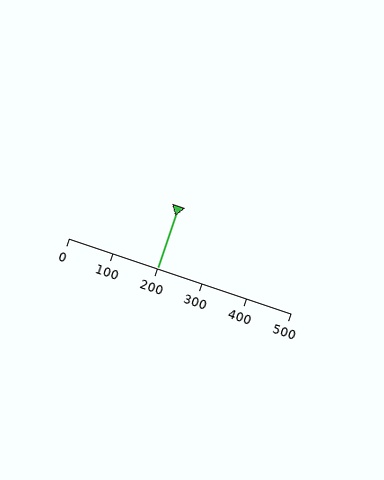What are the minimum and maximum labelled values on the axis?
The axis runs from 0 to 500.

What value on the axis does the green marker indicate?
The marker indicates approximately 200.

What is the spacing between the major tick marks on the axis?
The major ticks are spaced 100 apart.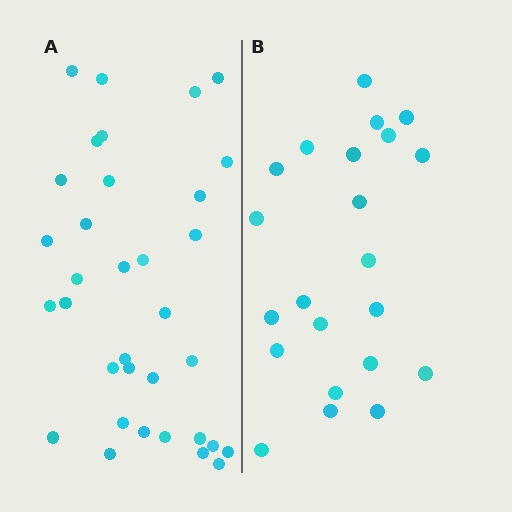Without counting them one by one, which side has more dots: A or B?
Region A (the left region) has more dots.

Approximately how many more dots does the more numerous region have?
Region A has roughly 12 or so more dots than region B.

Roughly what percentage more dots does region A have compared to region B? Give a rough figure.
About 55% more.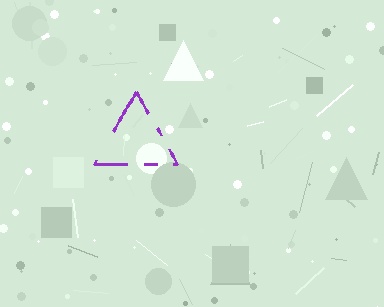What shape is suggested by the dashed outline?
The dashed outline suggests a triangle.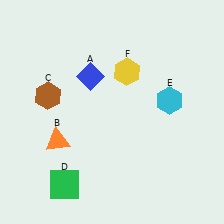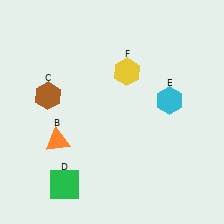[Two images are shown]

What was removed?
The blue diamond (A) was removed in Image 2.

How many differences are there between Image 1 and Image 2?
There is 1 difference between the two images.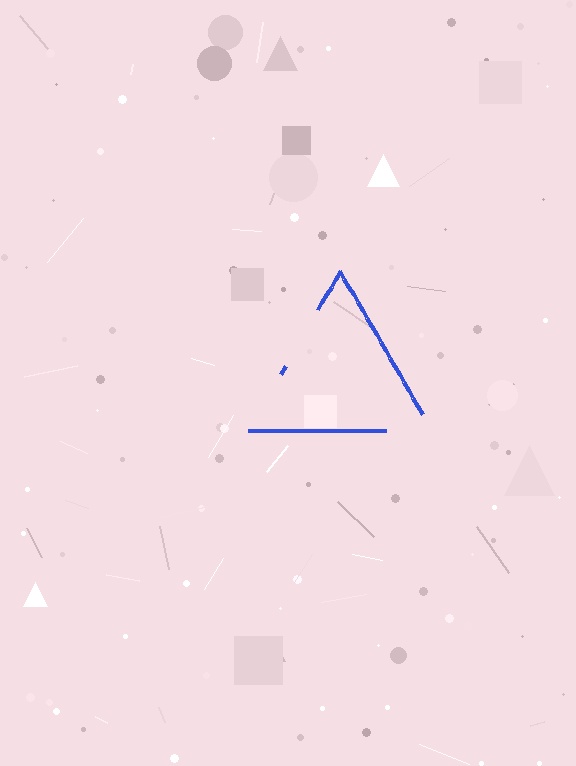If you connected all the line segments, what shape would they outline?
They would outline a triangle.